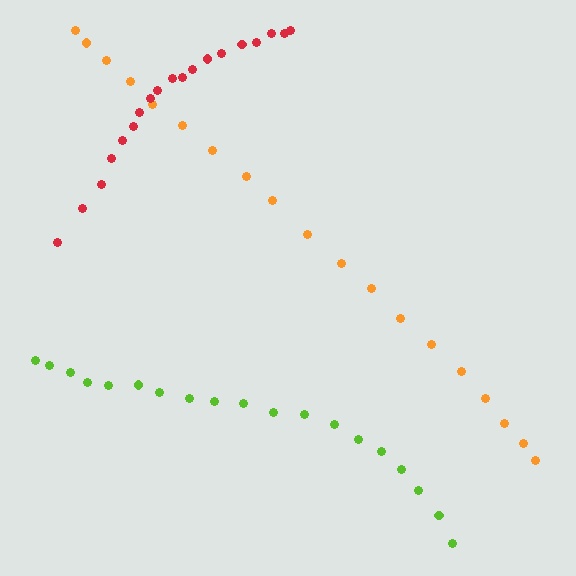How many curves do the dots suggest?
There are 3 distinct paths.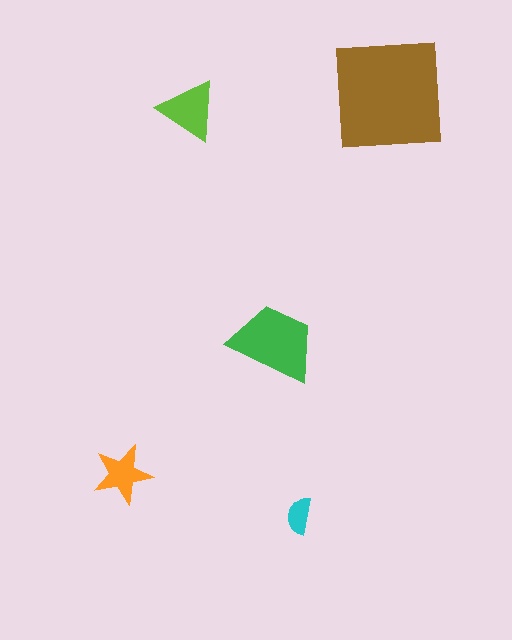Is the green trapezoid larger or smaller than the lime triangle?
Larger.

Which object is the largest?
The brown square.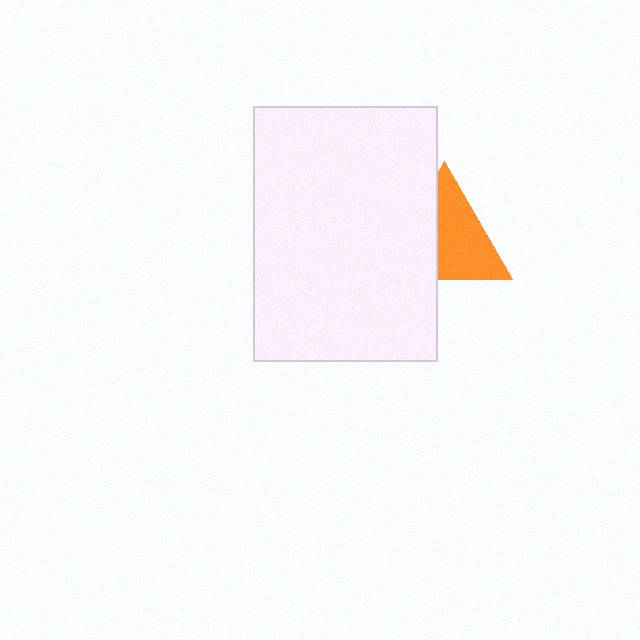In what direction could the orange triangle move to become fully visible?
The orange triangle could move right. That would shift it out from behind the white rectangle entirely.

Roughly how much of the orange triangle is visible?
About half of it is visible (roughly 60%).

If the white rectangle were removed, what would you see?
You would see the complete orange triangle.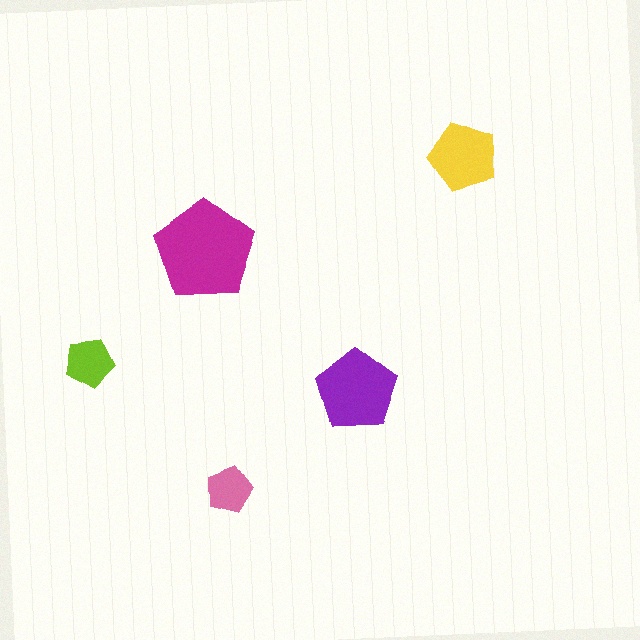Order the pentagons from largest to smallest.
the magenta one, the purple one, the yellow one, the lime one, the pink one.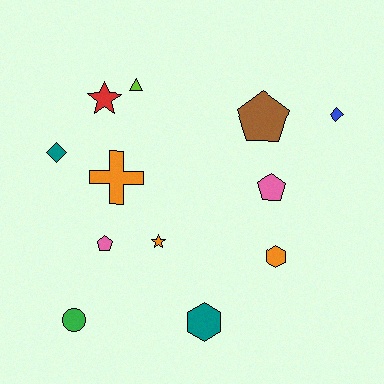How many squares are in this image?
There are no squares.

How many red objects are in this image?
There is 1 red object.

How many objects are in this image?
There are 12 objects.